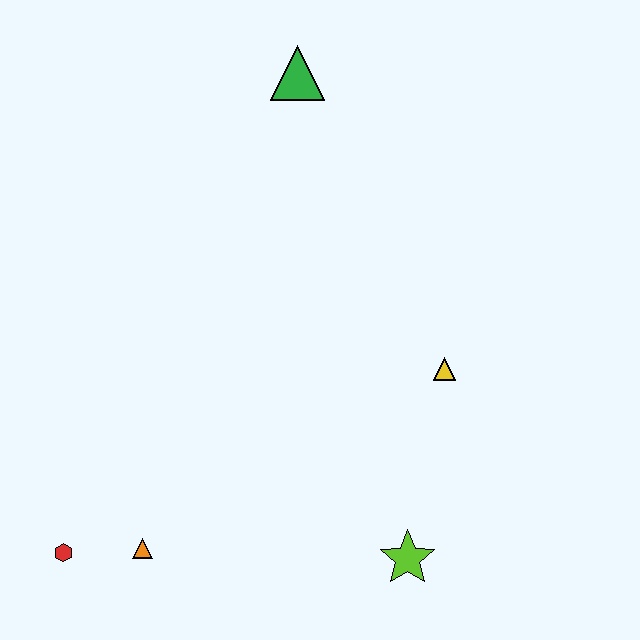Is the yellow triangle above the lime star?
Yes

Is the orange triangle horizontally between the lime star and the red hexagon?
Yes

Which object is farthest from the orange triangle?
The green triangle is farthest from the orange triangle.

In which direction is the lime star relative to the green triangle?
The lime star is below the green triangle.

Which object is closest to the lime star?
The yellow triangle is closest to the lime star.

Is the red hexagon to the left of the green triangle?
Yes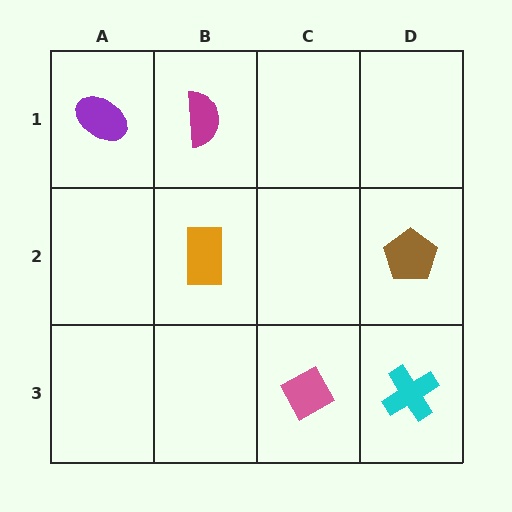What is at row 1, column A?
A purple ellipse.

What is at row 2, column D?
A brown pentagon.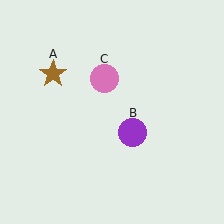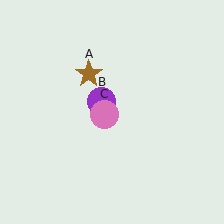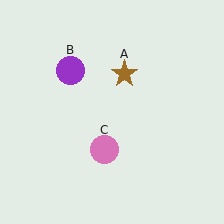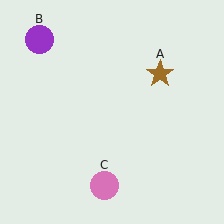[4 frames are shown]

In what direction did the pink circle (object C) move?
The pink circle (object C) moved down.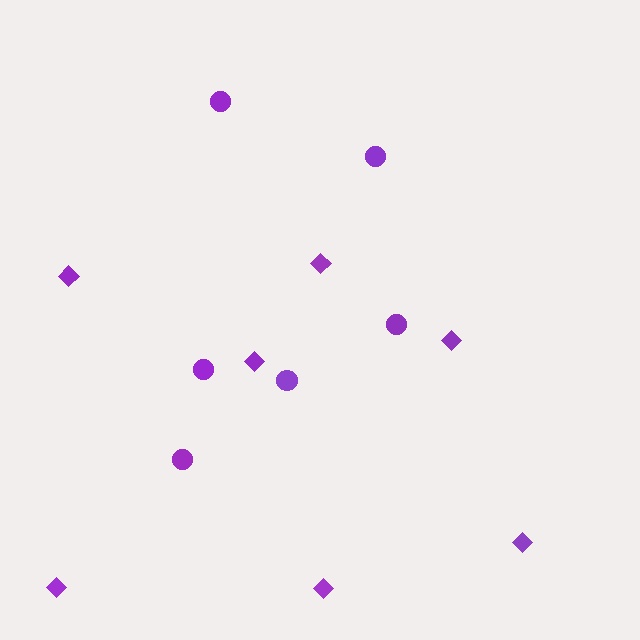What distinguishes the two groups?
There are 2 groups: one group of diamonds (7) and one group of circles (6).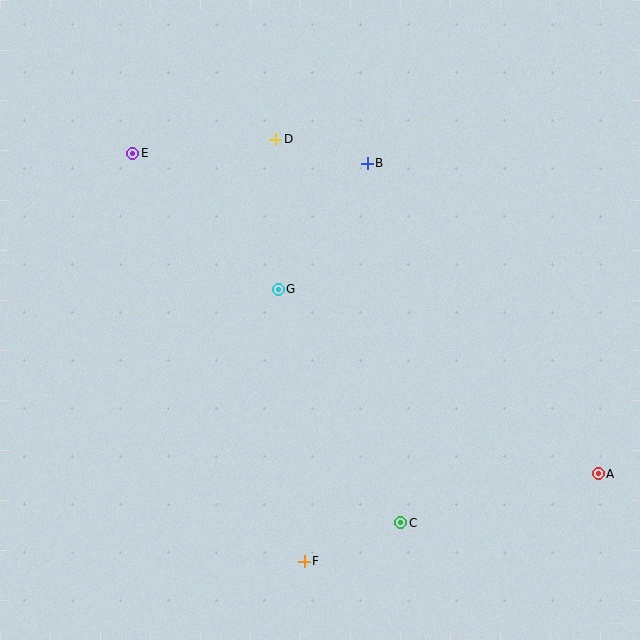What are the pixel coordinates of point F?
Point F is at (304, 561).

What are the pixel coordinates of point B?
Point B is at (367, 163).